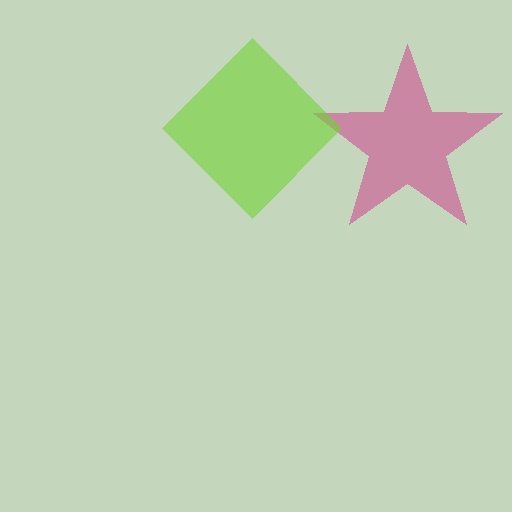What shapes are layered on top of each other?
The layered shapes are: a magenta star, a lime diamond.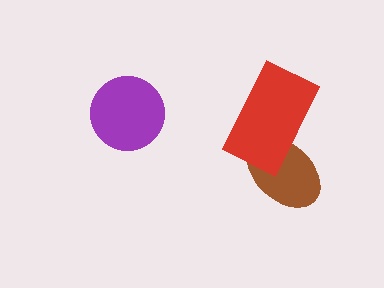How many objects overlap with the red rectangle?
1 object overlaps with the red rectangle.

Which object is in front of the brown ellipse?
The red rectangle is in front of the brown ellipse.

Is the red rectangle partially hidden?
No, no other shape covers it.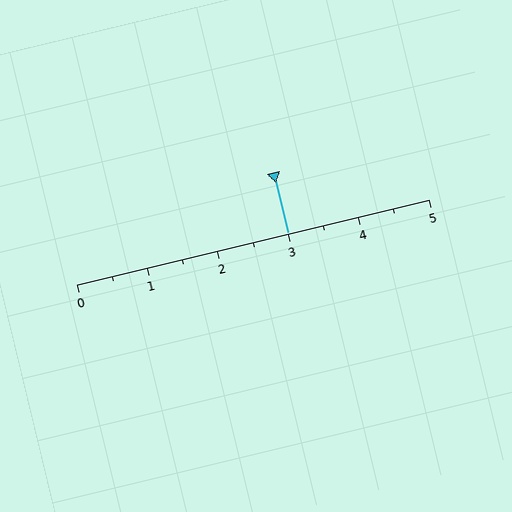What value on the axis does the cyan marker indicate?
The marker indicates approximately 3.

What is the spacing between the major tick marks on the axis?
The major ticks are spaced 1 apart.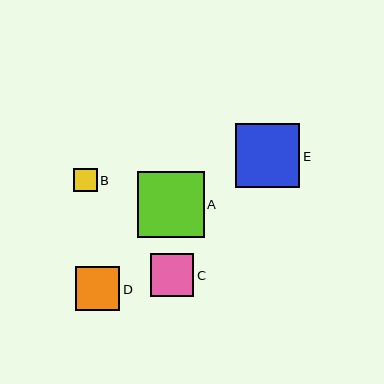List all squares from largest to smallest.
From largest to smallest: A, E, D, C, B.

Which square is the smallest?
Square B is the smallest with a size of approximately 24 pixels.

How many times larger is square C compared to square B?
Square C is approximately 1.8 times the size of square B.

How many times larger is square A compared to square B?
Square A is approximately 2.8 times the size of square B.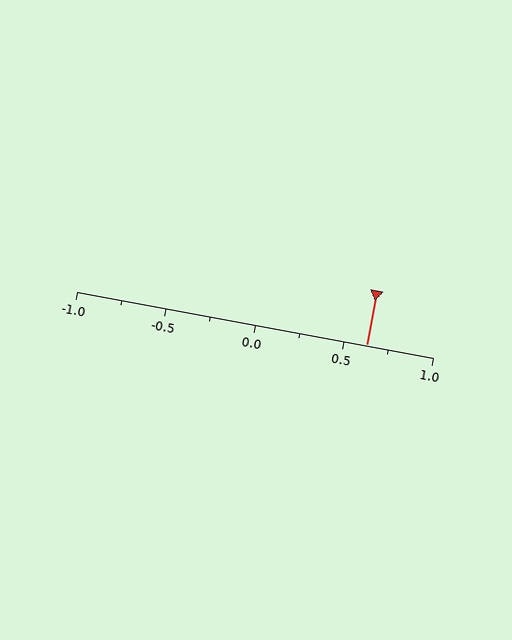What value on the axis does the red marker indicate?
The marker indicates approximately 0.62.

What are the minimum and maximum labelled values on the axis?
The axis runs from -1.0 to 1.0.